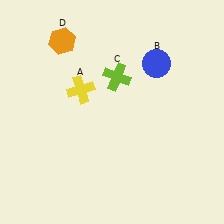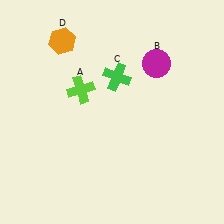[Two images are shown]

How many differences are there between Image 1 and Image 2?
There are 3 differences between the two images.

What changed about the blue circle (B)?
In Image 1, B is blue. In Image 2, it changed to magenta.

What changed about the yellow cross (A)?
In Image 1, A is yellow. In Image 2, it changed to lime.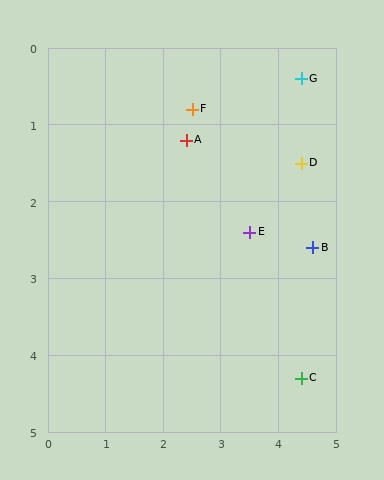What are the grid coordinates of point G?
Point G is at approximately (4.4, 0.4).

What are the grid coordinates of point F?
Point F is at approximately (2.5, 0.8).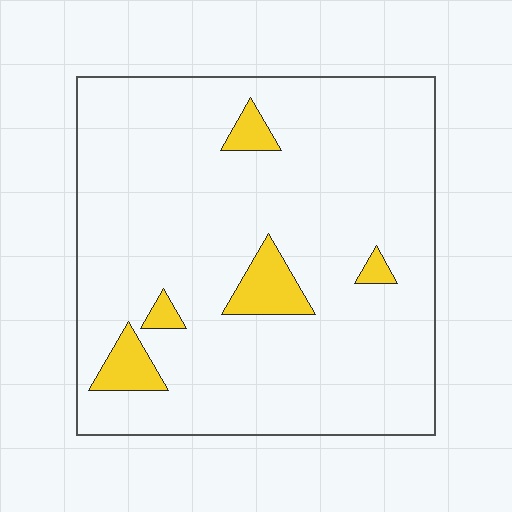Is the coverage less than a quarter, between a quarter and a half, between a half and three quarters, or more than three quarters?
Less than a quarter.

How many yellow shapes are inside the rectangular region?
5.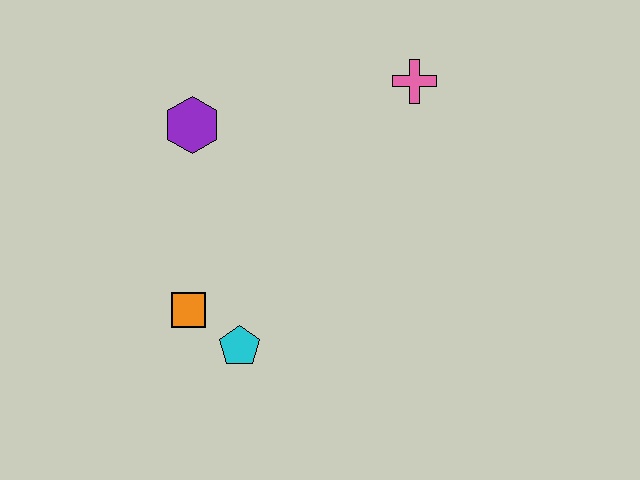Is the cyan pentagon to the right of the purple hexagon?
Yes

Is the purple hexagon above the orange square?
Yes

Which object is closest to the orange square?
The cyan pentagon is closest to the orange square.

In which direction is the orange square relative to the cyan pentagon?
The orange square is to the left of the cyan pentagon.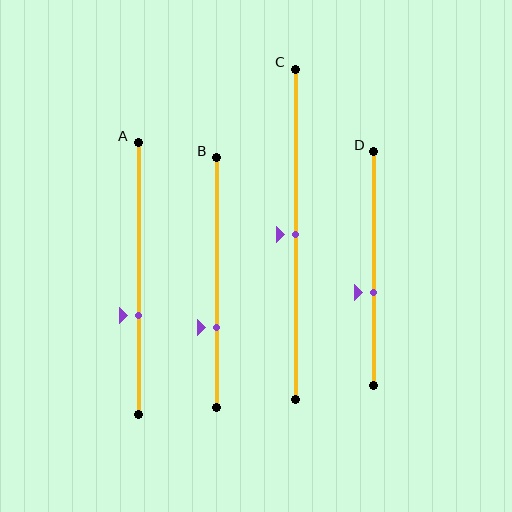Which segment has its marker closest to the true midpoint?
Segment C has its marker closest to the true midpoint.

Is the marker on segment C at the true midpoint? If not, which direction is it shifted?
Yes, the marker on segment C is at the true midpoint.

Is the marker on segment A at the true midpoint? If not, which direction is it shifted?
No, the marker on segment A is shifted downward by about 13% of the segment length.